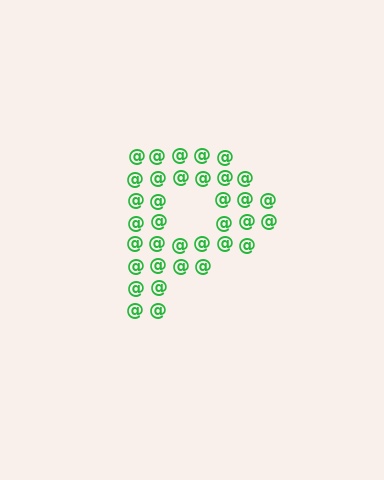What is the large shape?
The large shape is the letter P.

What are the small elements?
The small elements are at signs.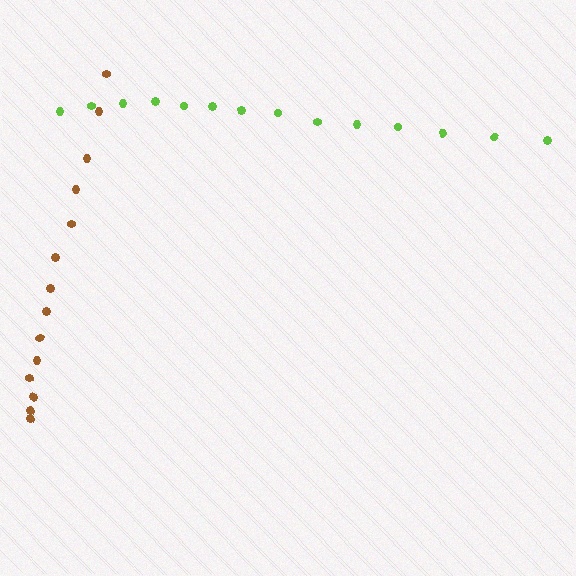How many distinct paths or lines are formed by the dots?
There are 2 distinct paths.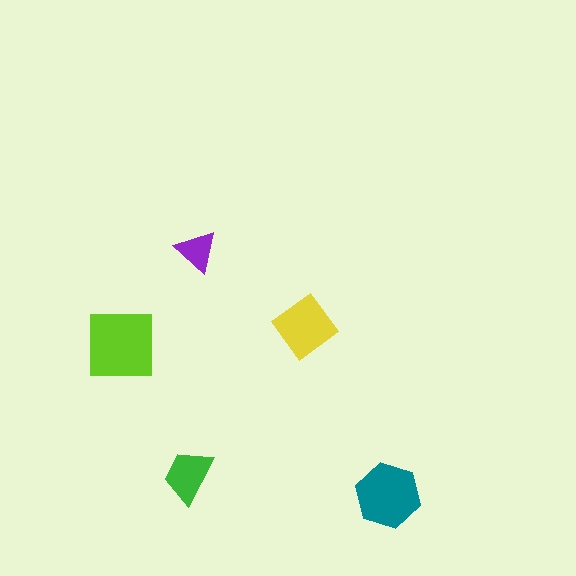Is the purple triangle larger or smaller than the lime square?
Smaller.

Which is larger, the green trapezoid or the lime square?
The lime square.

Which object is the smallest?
The purple triangle.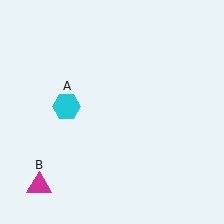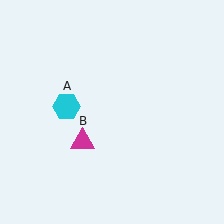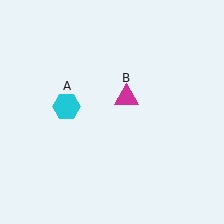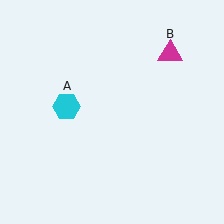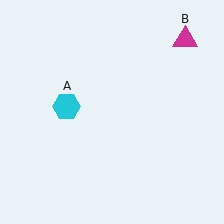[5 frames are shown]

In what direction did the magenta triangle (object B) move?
The magenta triangle (object B) moved up and to the right.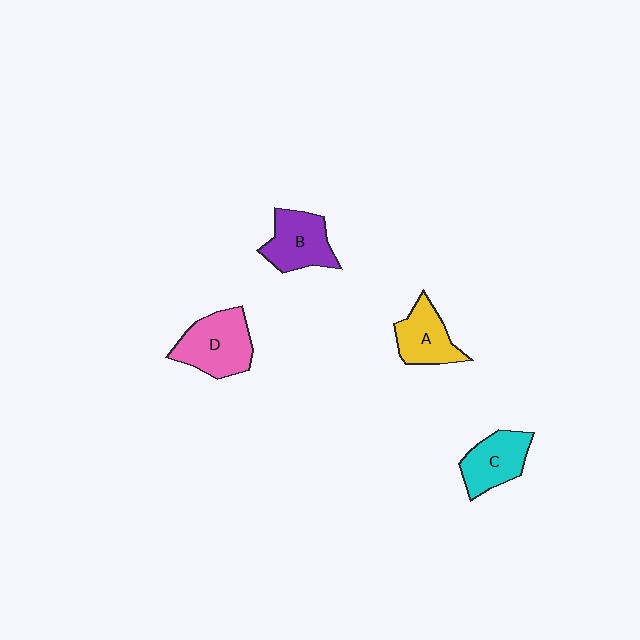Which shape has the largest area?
Shape D (pink).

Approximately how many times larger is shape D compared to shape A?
Approximately 1.3 times.